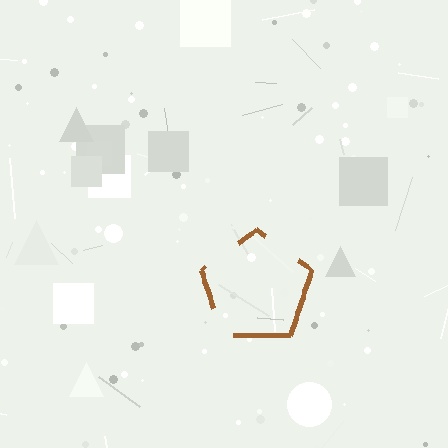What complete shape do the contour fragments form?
The contour fragments form a pentagon.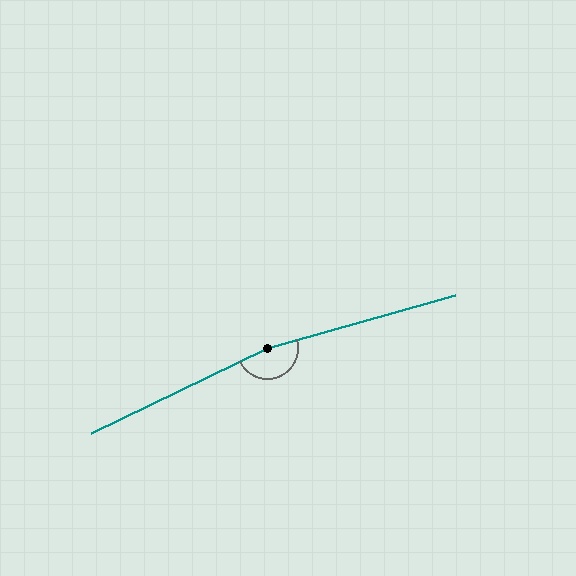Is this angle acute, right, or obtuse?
It is obtuse.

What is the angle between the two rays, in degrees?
Approximately 170 degrees.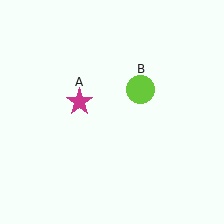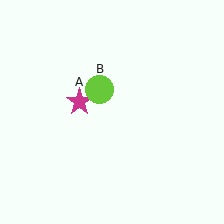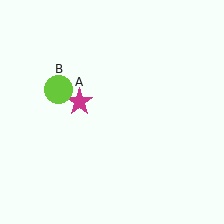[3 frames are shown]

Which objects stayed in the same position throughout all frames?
Magenta star (object A) remained stationary.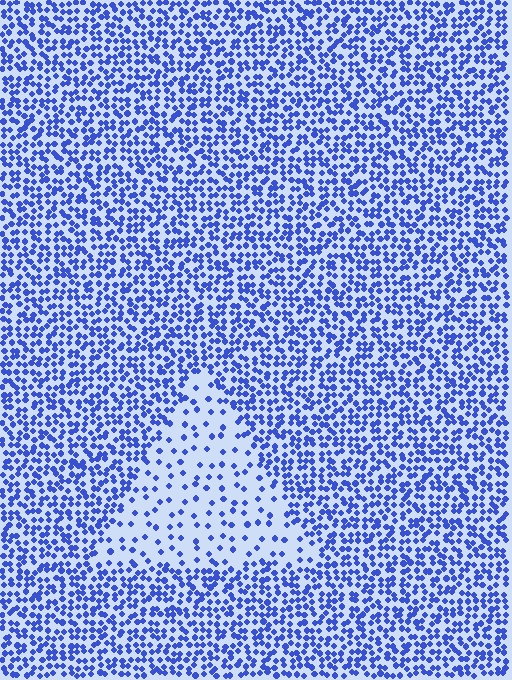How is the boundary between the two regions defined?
The boundary is defined by a change in element density (approximately 3.0x ratio). All elements are the same color, size, and shape.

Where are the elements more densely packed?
The elements are more densely packed outside the triangle boundary.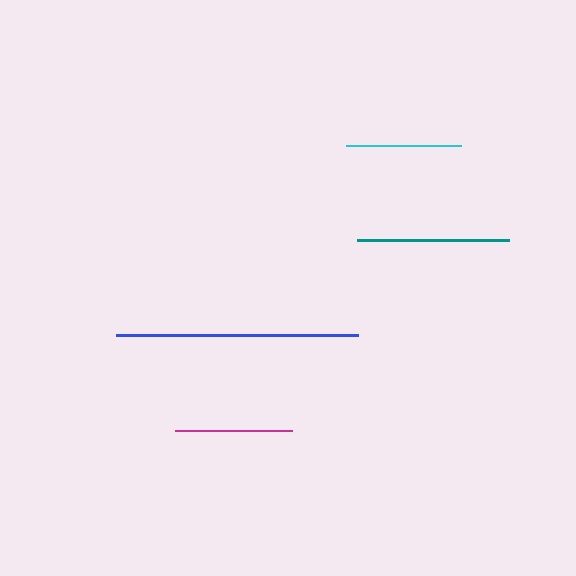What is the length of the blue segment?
The blue segment is approximately 243 pixels long.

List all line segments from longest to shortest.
From longest to shortest: blue, teal, magenta, cyan.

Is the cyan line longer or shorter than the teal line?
The teal line is longer than the cyan line.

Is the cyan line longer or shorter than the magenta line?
The magenta line is longer than the cyan line.